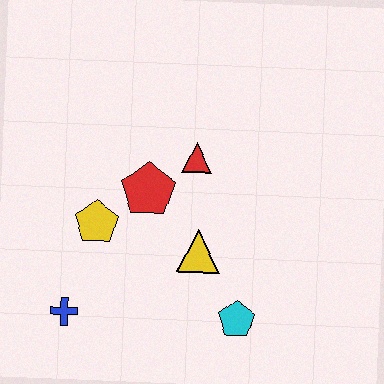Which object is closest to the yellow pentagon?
The red pentagon is closest to the yellow pentagon.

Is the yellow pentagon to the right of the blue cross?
Yes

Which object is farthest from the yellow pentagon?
The cyan pentagon is farthest from the yellow pentagon.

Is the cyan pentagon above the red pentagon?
No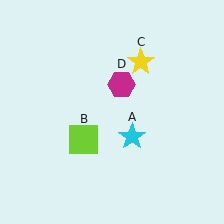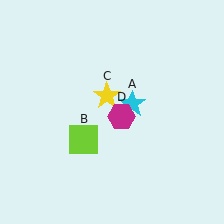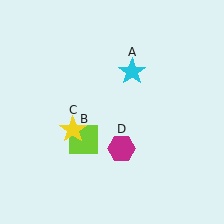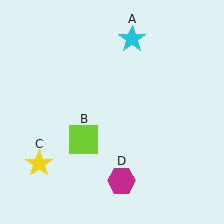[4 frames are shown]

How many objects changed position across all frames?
3 objects changed position: cyan star (object A), yellow star (object C), magenta hexagon (object D).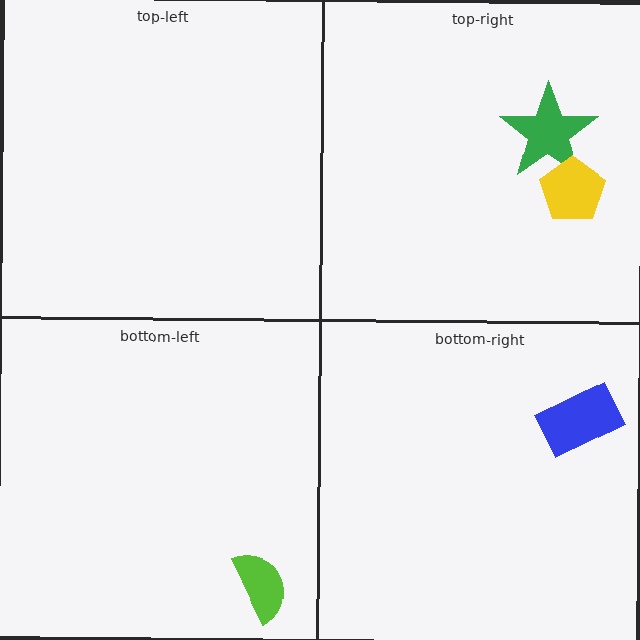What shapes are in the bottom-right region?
The blue rectangle.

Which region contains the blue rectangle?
The bottom-right region.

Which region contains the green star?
The top-right region.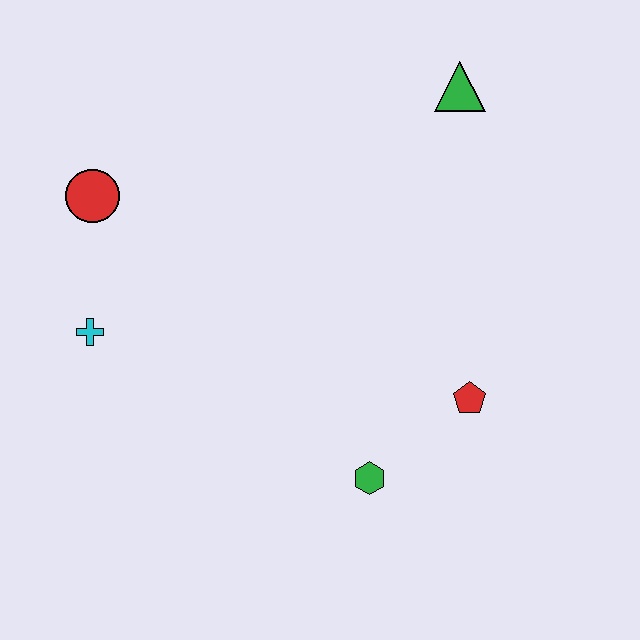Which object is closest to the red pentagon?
The green hexagon is closest to the red pentagon.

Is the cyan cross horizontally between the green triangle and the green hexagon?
No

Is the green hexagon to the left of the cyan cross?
No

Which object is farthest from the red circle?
The red pentagon is farthest from the red circle.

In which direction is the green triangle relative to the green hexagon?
The green triangle is above the green hexagon.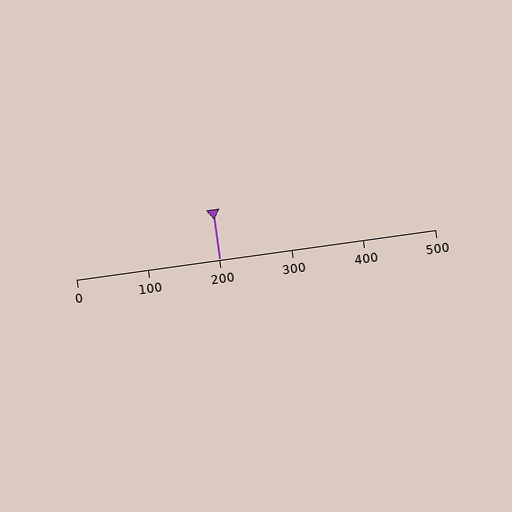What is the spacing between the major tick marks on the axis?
The major ticks are spaced 100 apart.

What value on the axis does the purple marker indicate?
The marker indicates approximately 200.